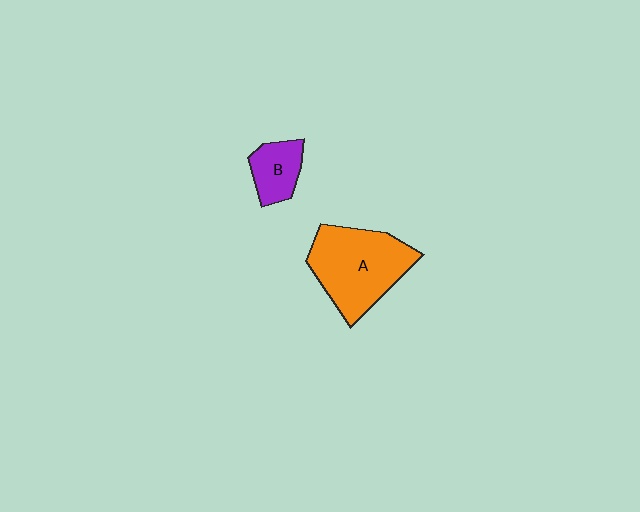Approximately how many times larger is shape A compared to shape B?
Approximately 2.6 times.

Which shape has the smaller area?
Shape B (purple).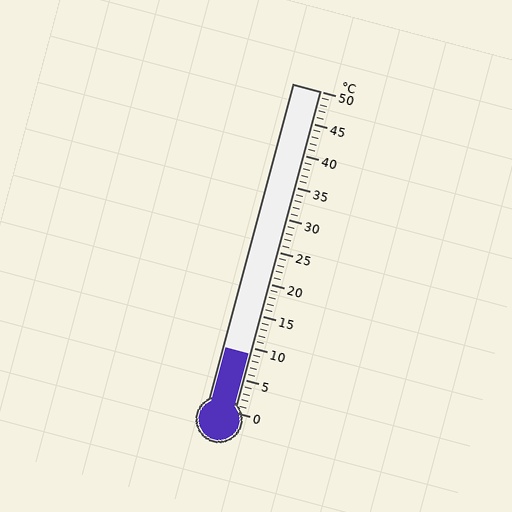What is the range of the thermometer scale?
The thermometer scale ranges from 0°C to 50°C.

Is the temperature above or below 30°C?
The temperature is below 30°C.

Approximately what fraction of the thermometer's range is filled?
The thermometer is filled to approximately 20% of its range.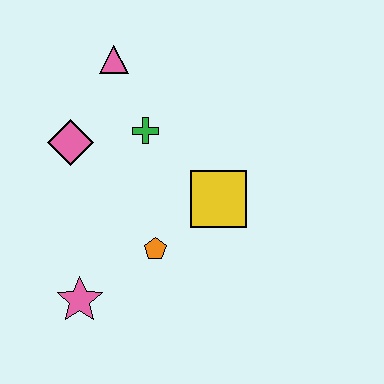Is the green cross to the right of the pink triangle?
Yes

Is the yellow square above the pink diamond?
No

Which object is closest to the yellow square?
The orange pentagon is closest to the yellow square.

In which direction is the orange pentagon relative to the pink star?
The orange pentagon is to the right of the pink star.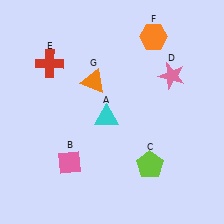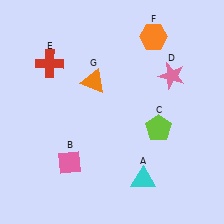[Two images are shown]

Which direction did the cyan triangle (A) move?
The cyan triangle (A) moved down.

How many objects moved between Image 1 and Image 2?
2 objects moved between the two images.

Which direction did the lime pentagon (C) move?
The lime pentagon (C) moved up.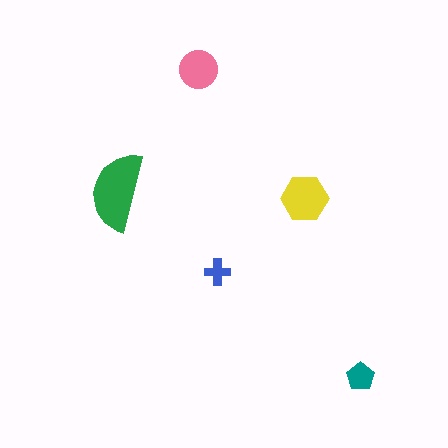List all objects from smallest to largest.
The blue cross, the teal pentagon, the pink circle, the yellow hexagon, the green semicircle.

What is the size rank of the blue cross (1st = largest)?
5th.